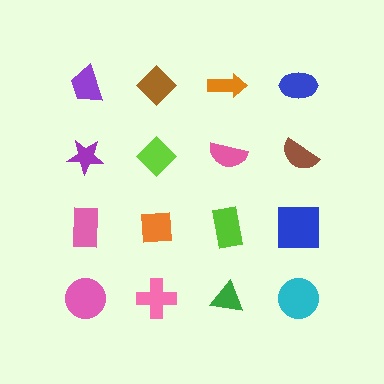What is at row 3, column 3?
A lime rectangle.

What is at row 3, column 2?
An orange square.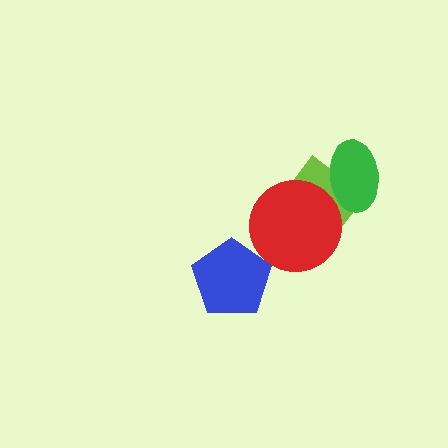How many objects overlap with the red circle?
1 object overlaps with the red circle.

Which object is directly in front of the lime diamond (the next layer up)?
The green ellipse is directly in front of the lime diamond.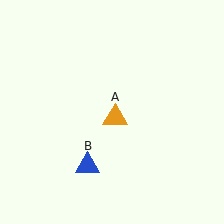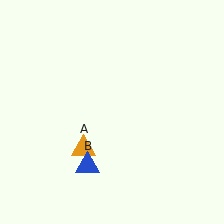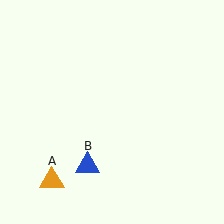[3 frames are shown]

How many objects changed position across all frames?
1 object changed position: orange triangle (object A).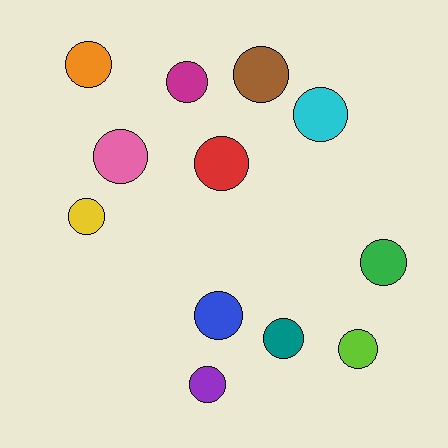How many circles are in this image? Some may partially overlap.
There are 12 circles.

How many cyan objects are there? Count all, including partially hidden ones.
There is 1 cyan object.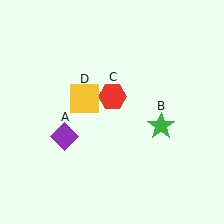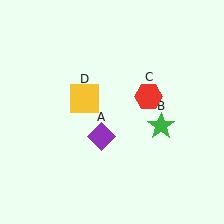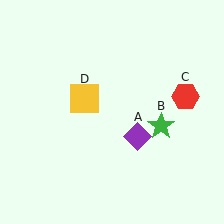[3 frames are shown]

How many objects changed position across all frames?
2 objects changed position: purple diamond (object A), red hexagon (object C).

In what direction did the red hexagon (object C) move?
The red hexagon (object C) moved right.